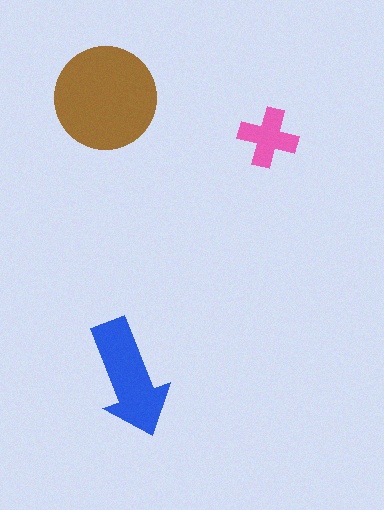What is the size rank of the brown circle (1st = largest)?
1st.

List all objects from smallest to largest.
The pink cross, the blue arrow, the brown circle.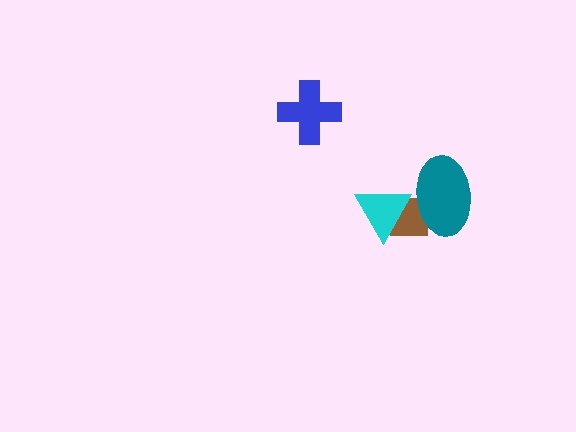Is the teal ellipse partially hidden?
No, no other shape covers it.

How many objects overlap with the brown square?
2 objects overlap with the brown square.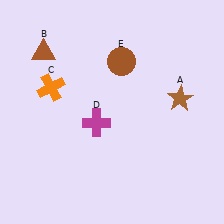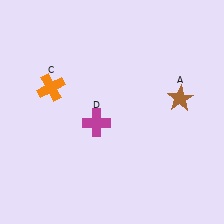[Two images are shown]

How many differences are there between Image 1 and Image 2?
There are 2 differences between the two images.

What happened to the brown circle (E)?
The brown circle (E) was removed in Image 2. It was in the top-right area of Image 1.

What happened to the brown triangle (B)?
The brown triangle (B) was removed in Image 2. It was in the top-left area of Image 1.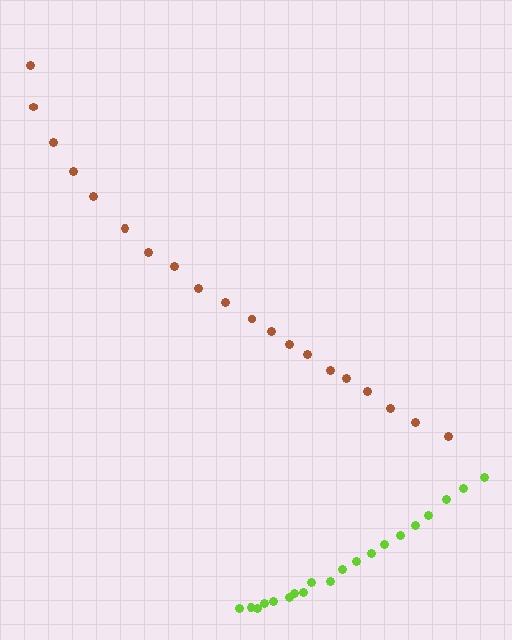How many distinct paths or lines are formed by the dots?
There are 2 distinct paths.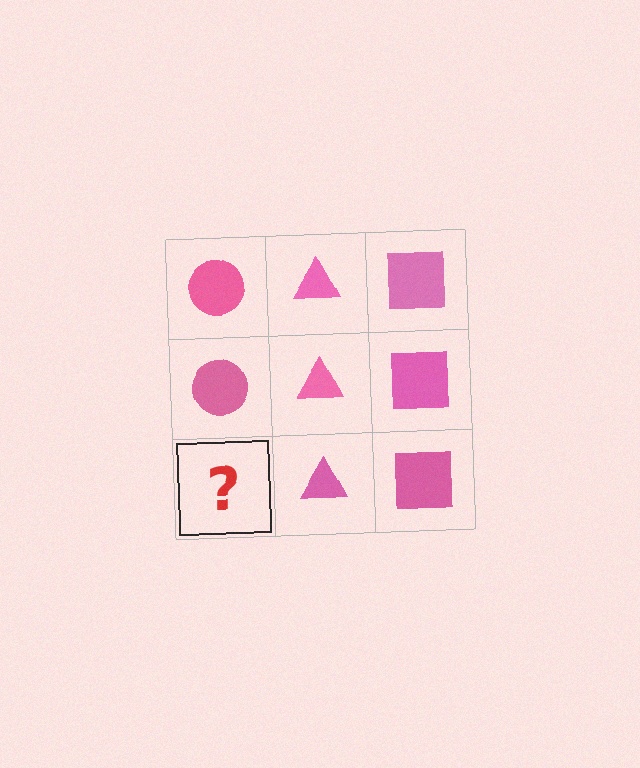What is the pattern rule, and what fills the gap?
The rule is that each column has a consistent shape. The gap should be filled with a pink circle.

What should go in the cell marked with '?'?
The missing cell should contain a pink circle.